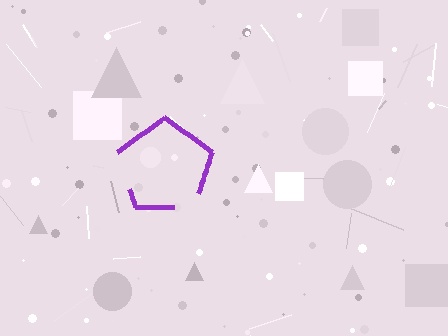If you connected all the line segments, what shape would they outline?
They would outline a pentagon.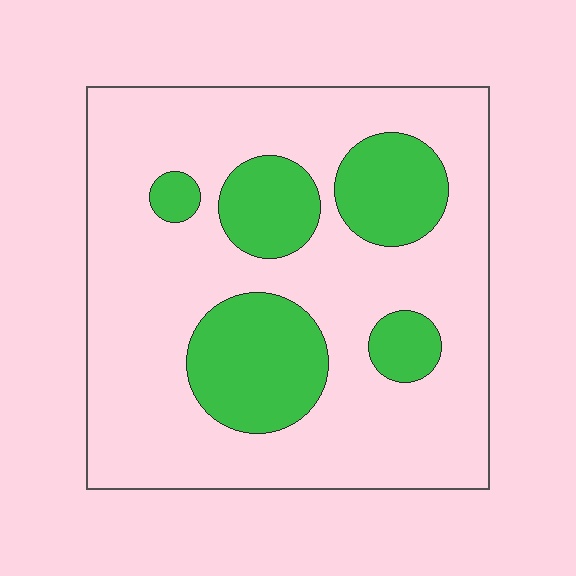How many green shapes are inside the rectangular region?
5.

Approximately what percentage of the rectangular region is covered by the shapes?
Approximately 25%.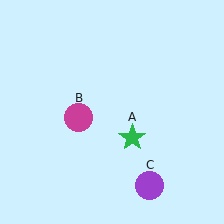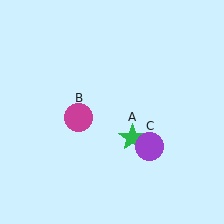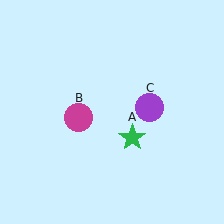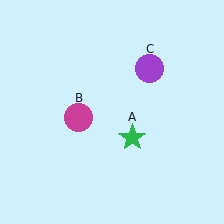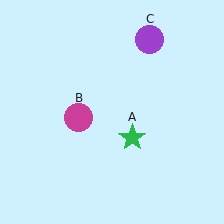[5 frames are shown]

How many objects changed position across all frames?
1 object changed position: purple circle (object C).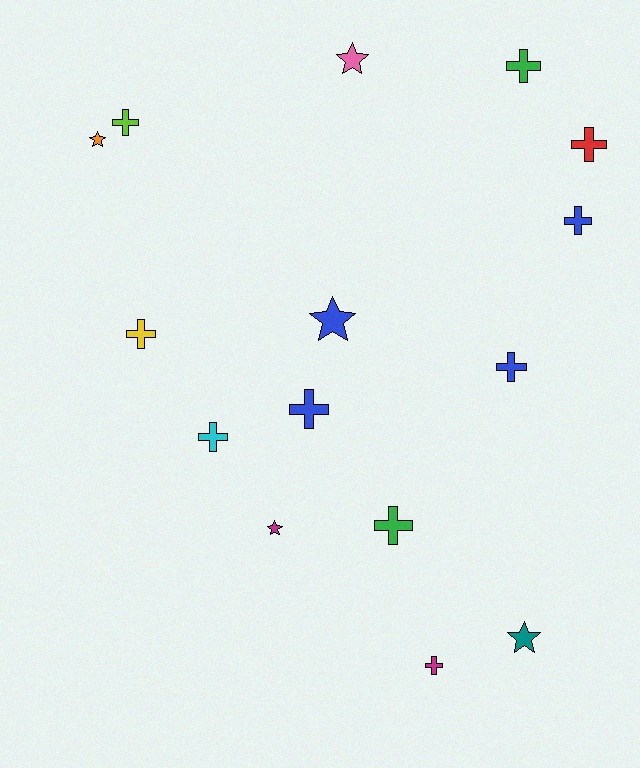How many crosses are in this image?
There are 10 crosses.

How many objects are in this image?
There are 15 objects.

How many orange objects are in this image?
There is 1 orange object.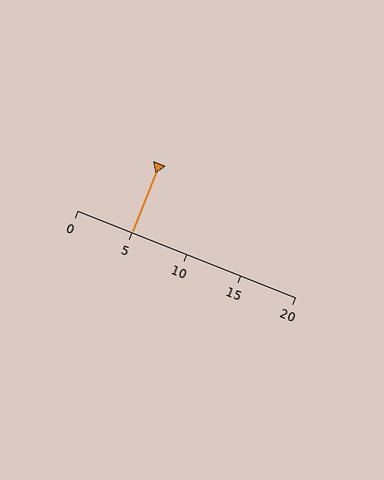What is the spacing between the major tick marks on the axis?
The major ticks are spaced 5 apart.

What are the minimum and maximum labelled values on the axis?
The axis runs from 0 to 20.